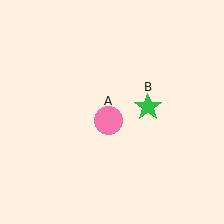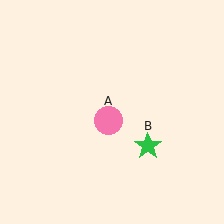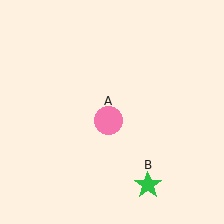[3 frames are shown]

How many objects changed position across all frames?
1 object changed position: green star (object B).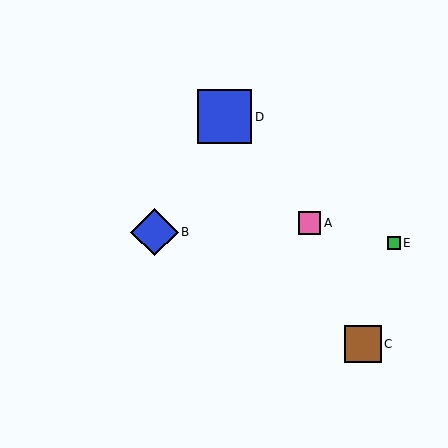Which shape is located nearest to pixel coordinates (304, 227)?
The pink square (labeled A) at (310, 223) is nearest to that location.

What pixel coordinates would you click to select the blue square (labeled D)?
Click at (225, 117) to select the blue square D.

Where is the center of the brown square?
The center of the brown square is at (363, 344).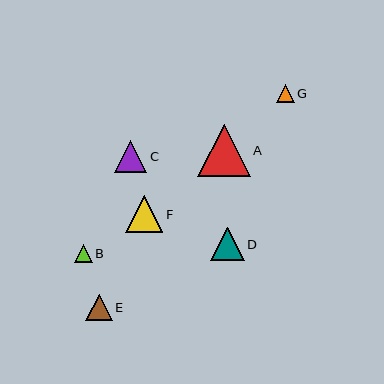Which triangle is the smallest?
Triangle G is the smallest with a size of approximately 17 pixels.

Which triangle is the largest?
Triangle A is the largest with a size of approximately 53 pixels.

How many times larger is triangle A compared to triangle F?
Triangle A is approximately 1.4 times the size of triangle F.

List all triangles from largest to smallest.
From largest to smallest: A, F, D, C, E, B, G.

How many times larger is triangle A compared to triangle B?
Triangle A is approximately 2.9 times the size of triangle B.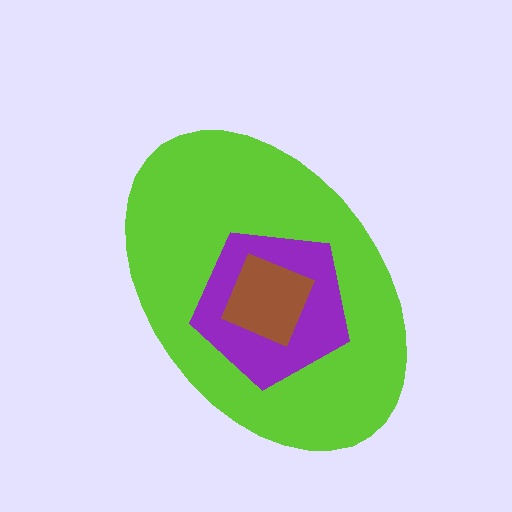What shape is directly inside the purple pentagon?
The brown diamond.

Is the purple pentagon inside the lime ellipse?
Yes.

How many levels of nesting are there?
3.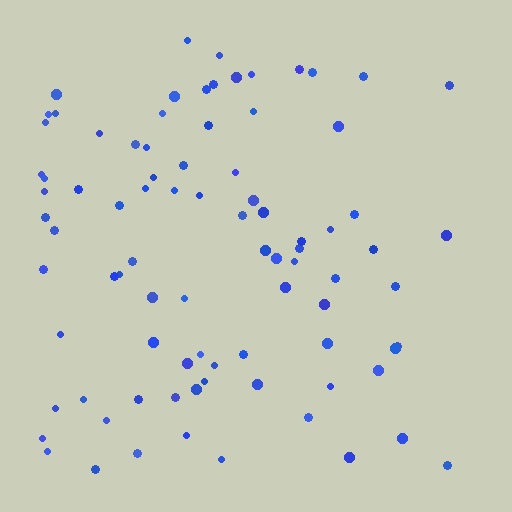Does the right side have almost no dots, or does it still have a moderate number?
Still a moderate number, just noticeably fewer than the left.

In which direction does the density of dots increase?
From right to left, with the left side densest.